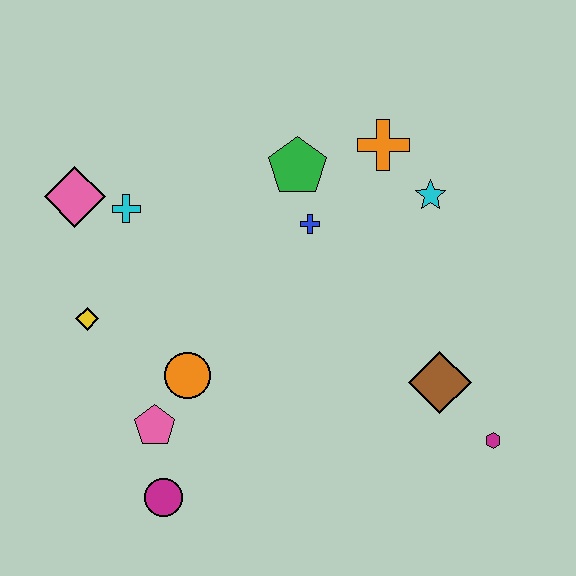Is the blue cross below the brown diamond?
No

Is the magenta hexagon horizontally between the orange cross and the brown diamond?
No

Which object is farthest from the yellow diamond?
The magenta hexagon is farthest from the yellow diamond.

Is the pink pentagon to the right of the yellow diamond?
Yes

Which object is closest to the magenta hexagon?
The brown diamond is closest to the magenta hexagon.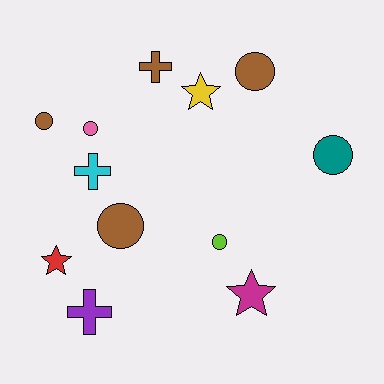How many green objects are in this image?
There are no green objects.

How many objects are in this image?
There are 12 objects.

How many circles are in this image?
There are 6 circles.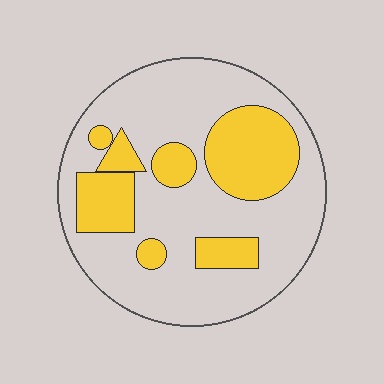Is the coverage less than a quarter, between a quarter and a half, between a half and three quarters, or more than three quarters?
Between a quarter and a half.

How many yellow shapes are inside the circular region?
7.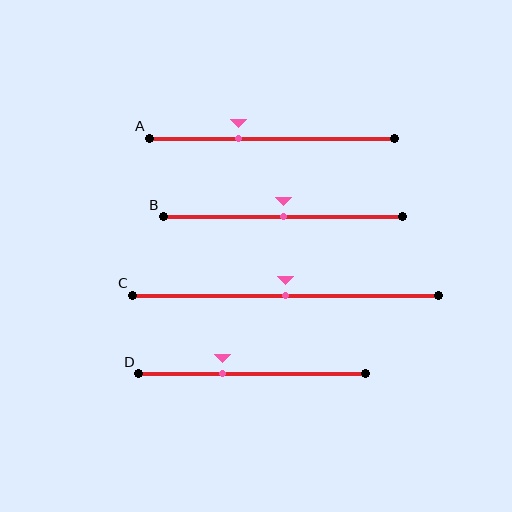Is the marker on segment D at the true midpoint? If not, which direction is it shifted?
No, the marker on segment D is shifted to the left by about 13% of the segment length.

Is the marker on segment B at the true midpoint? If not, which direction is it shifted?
Yes, the marker on segment B is at the true midpoint.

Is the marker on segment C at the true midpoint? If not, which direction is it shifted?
Yes, the marker on segment C is at the true midpoint.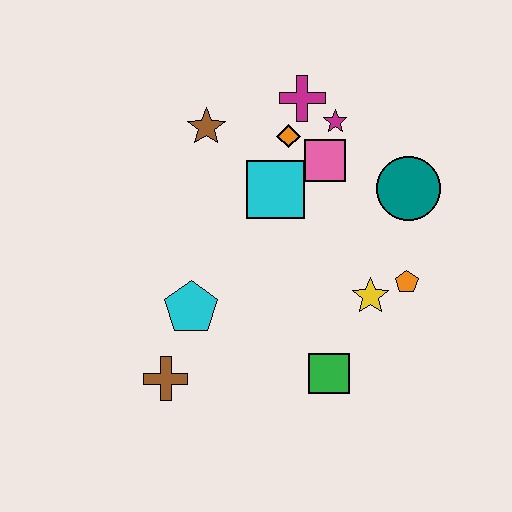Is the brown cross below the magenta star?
Yes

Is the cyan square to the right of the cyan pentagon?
Yes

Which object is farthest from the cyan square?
The brown cross is farthest from the cyan square.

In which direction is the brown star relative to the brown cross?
The brown star is above the brown cross.